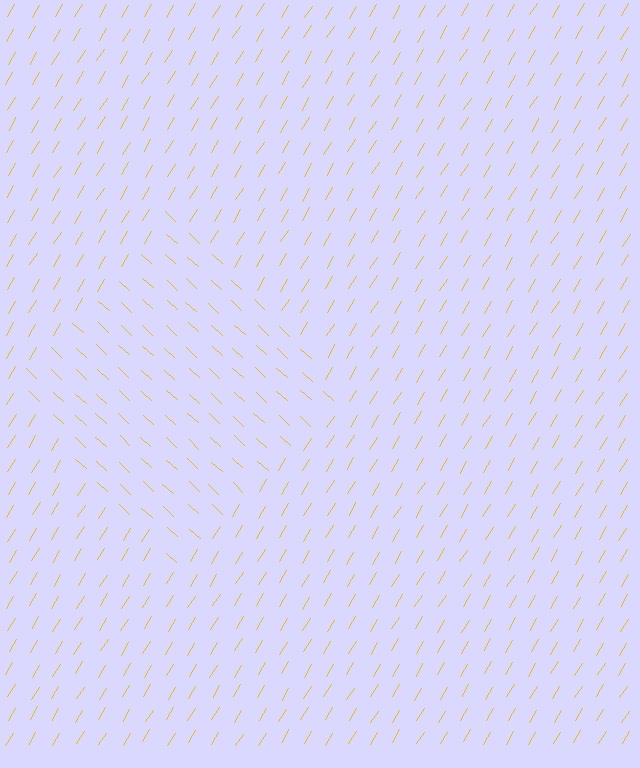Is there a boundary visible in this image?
Yes, there is a texture boundary formed by a change in line orientation.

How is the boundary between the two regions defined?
The boundary is defined purely by a change in line orientation (approximately 79 degrees difference). All lines are the same color and thickness.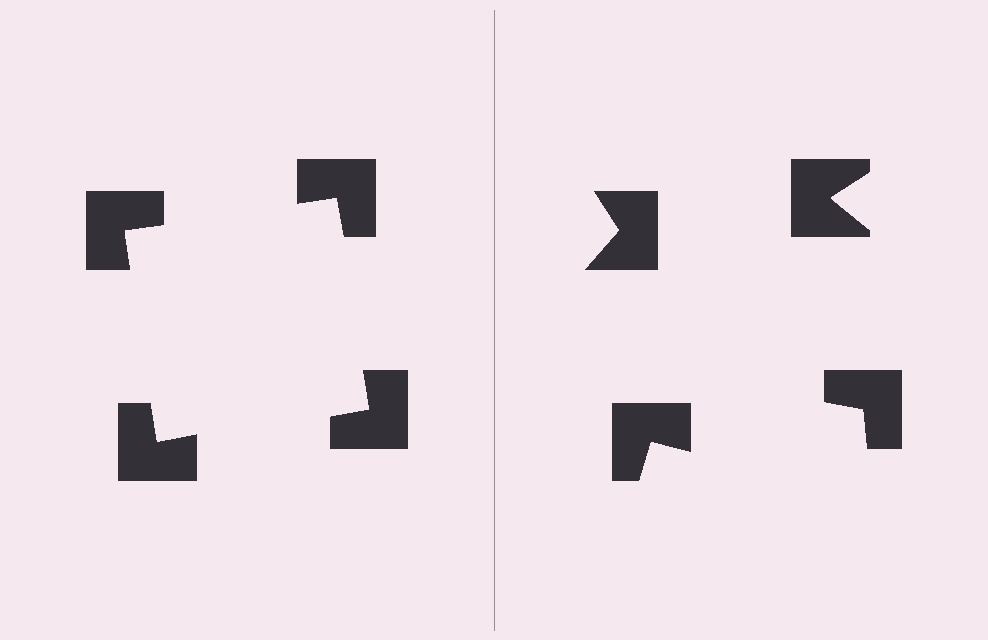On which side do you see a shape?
An illusory square appears on the left side. On the right side the wedge cuts are rotated, so no coherent shape forms.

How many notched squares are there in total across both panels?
8 — 4 on each side.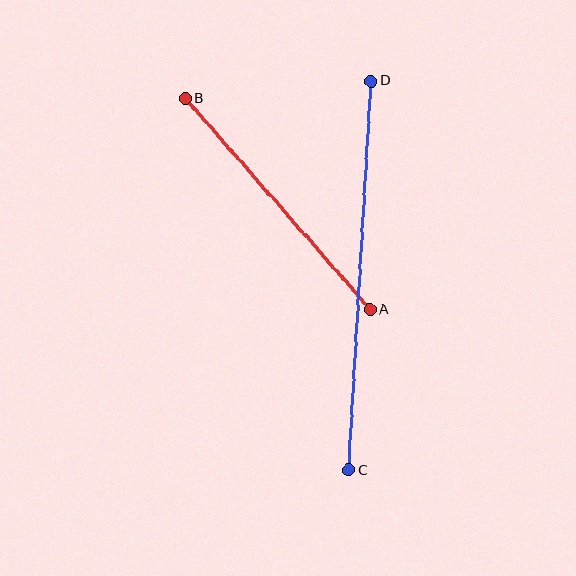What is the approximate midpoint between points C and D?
The midpoint is at approximately (360, 276) pixels.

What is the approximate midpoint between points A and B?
The midpoint is at approximately (277, 204) pixels.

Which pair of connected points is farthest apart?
Points C and D are farthest apart.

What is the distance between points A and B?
The distance is approximately 281 pixels.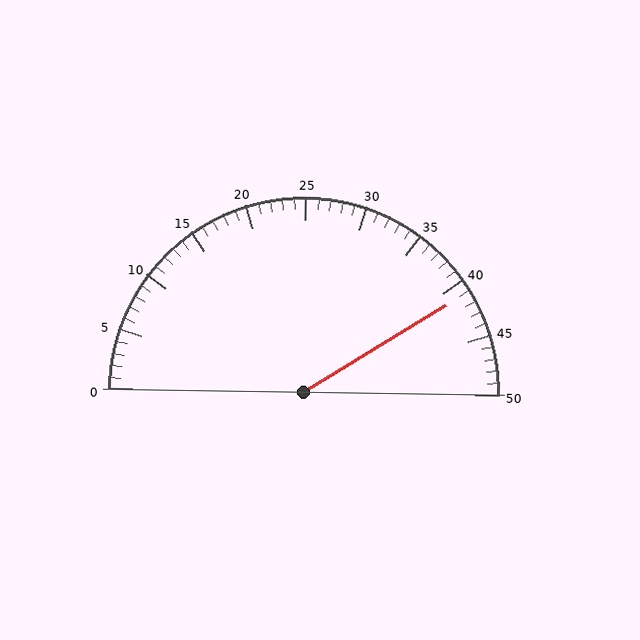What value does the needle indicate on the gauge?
The needle indicates approximately 41.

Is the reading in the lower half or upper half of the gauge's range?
The reading is in the upper half of the range (0 to 50).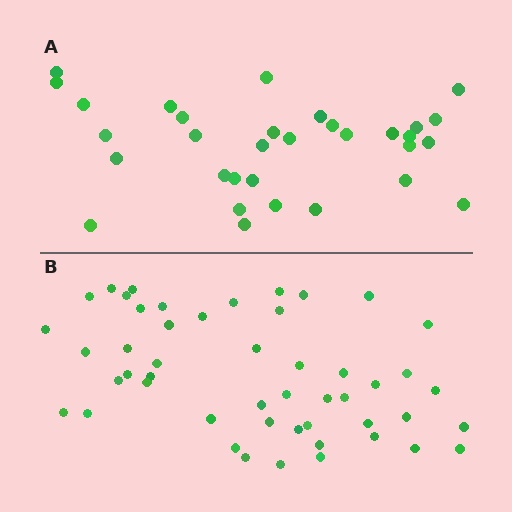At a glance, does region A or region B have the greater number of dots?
Region B (the bottom region) has more dots.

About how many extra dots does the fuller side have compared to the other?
Region B has approximately 15 more dots than region A.